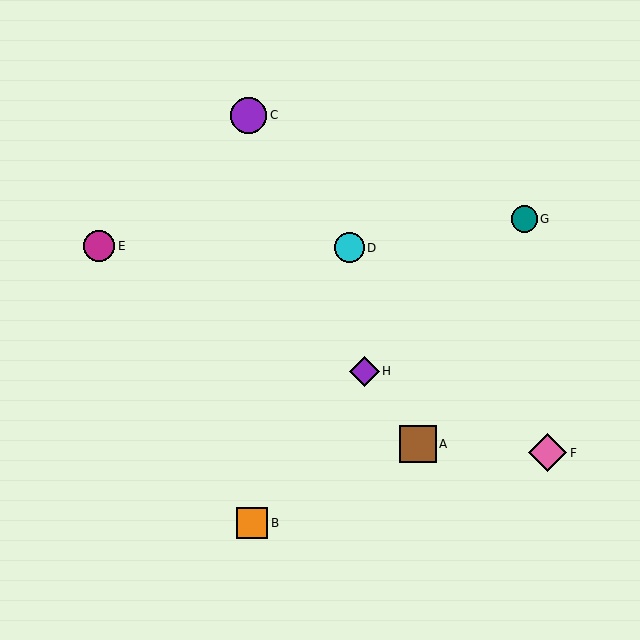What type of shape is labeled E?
Shape E is a magenta circle.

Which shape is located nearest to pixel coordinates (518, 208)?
The teal circle (labeled G) at (524, 219) is nearest to that location.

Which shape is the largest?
The pink diamond (labeled F) is the largest.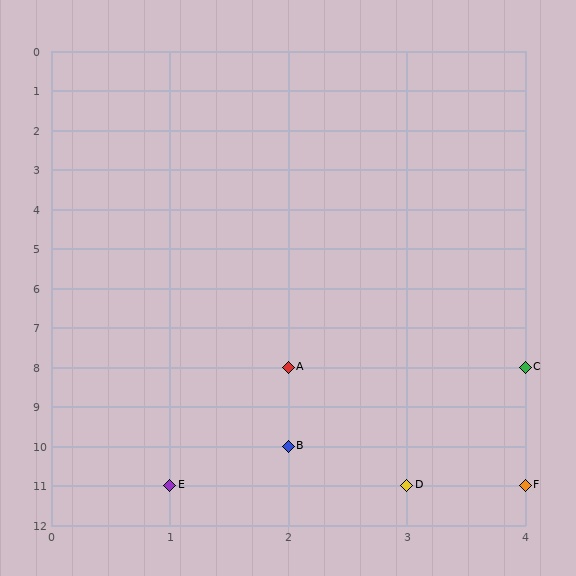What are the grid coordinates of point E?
Point E is at grid coordinates (1, 11).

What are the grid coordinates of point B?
Point B is at grid coordinates (2, 10).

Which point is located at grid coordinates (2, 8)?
Point A is at (2, 8).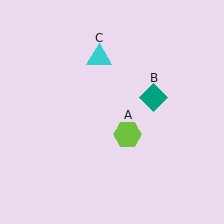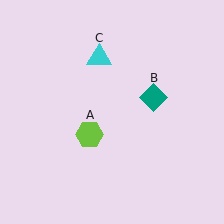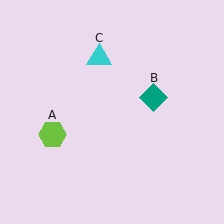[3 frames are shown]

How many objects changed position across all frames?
1 object changed position: lime hexagon (object A).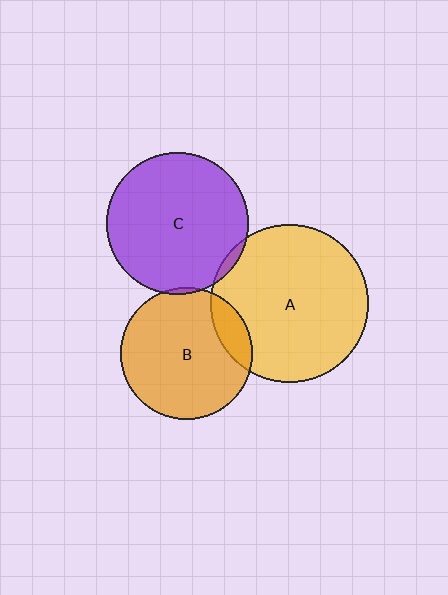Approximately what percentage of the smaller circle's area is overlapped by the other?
Approximately 5%.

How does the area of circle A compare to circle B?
Approximately 1.4 times.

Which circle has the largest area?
Circle A (yellow).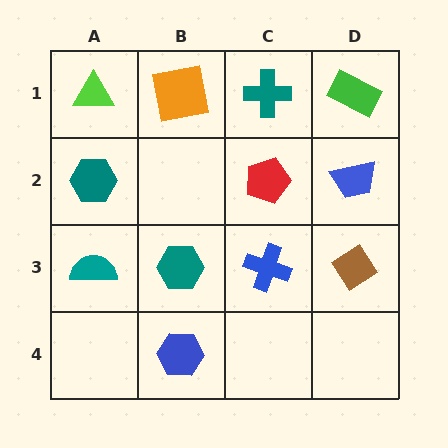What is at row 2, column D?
A blue trapezoid.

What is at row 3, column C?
A blue cross.